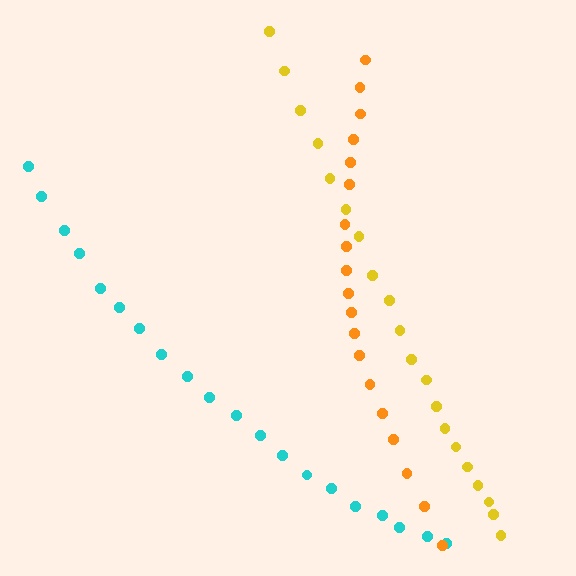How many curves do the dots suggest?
There are 3 distinct paths.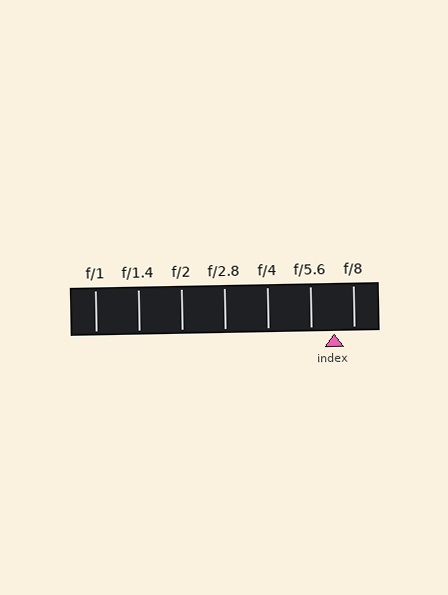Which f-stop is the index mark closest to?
The index mark is closest to f/8.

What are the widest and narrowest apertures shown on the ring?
The widest aperture shown is f/1 and the narrowest is f/8.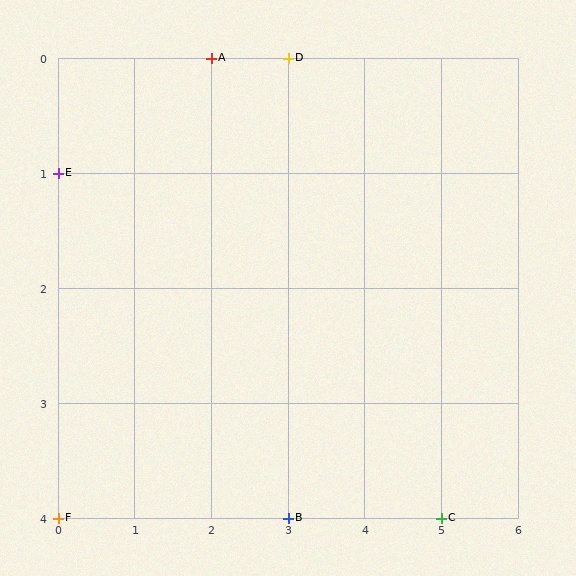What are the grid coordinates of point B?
Point B is at grid coordinates (3, 4).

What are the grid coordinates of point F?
Point F is at grid coordinates (0, 4).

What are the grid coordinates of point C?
Point C is at grid coordinates (5, 4).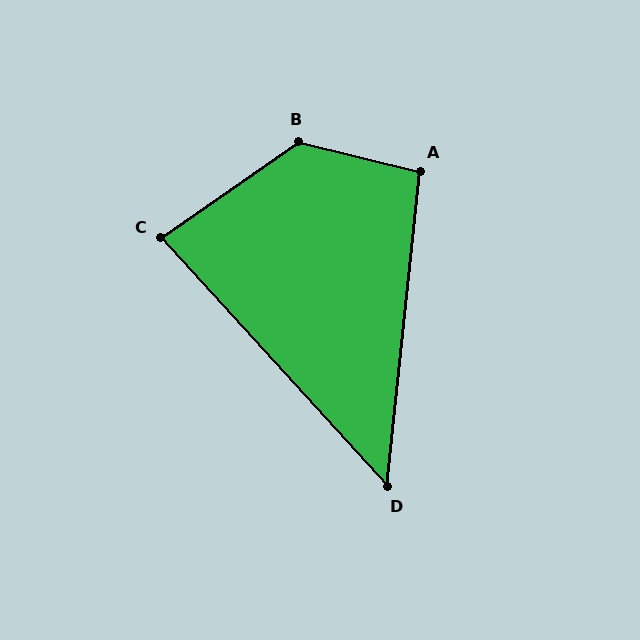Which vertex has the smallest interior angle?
D, at approximately 48 degrees.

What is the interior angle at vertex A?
Approximately 98 degrees (obtuse).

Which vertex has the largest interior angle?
B, at approximately 132 degrees.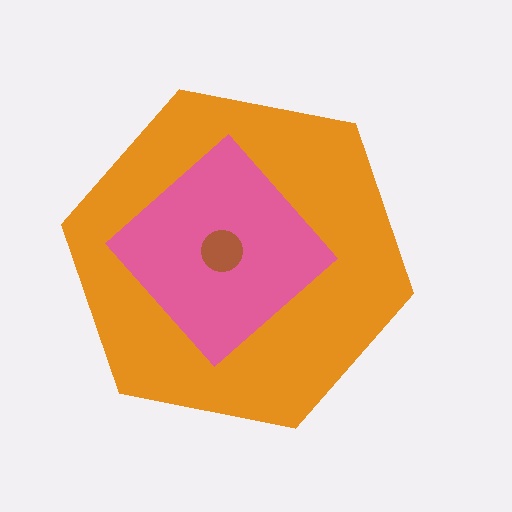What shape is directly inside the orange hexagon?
The pink diamond.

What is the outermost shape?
The orange hexagon.